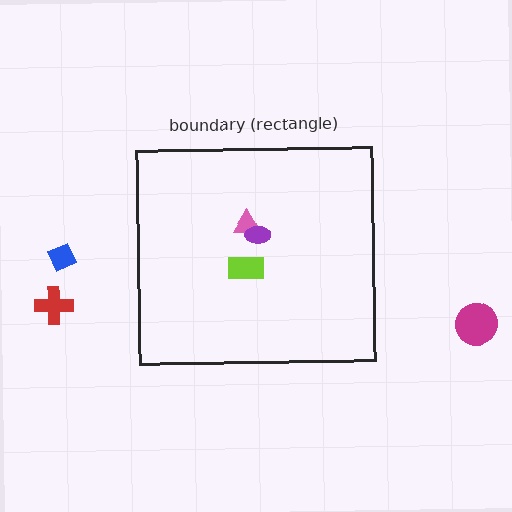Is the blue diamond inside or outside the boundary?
Outside.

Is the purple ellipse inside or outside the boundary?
Inside.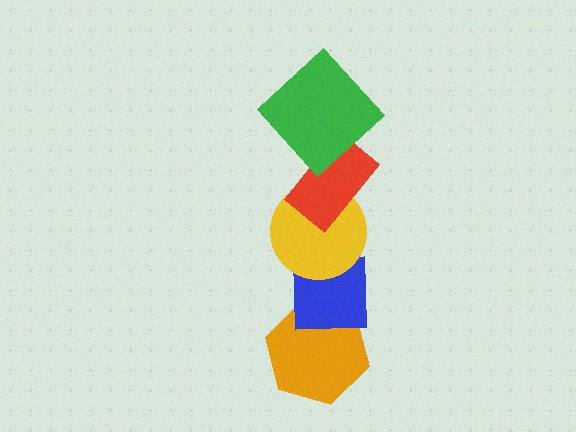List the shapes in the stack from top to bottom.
From top to bottom: the green diamond, the red rectangle, the yellow circle, the blue square, the orange hexagon.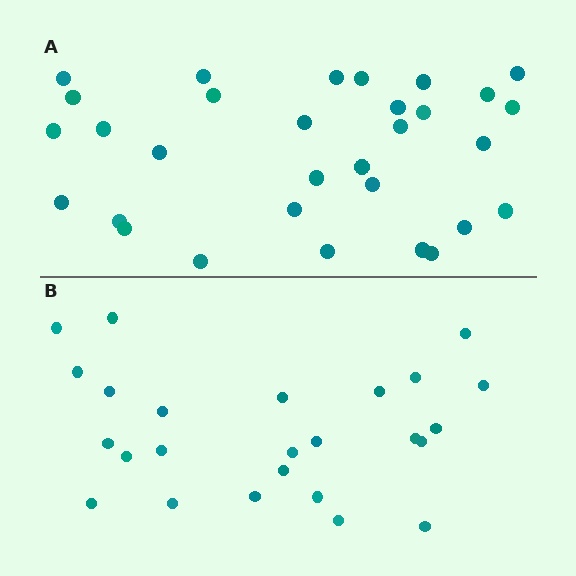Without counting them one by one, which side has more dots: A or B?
Region A (the top region) has more dots.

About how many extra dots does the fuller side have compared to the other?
Region A has about 6 more dots than region B.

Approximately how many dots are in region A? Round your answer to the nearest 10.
About 30 dots. (The exact count is 31, which rounds to 30.)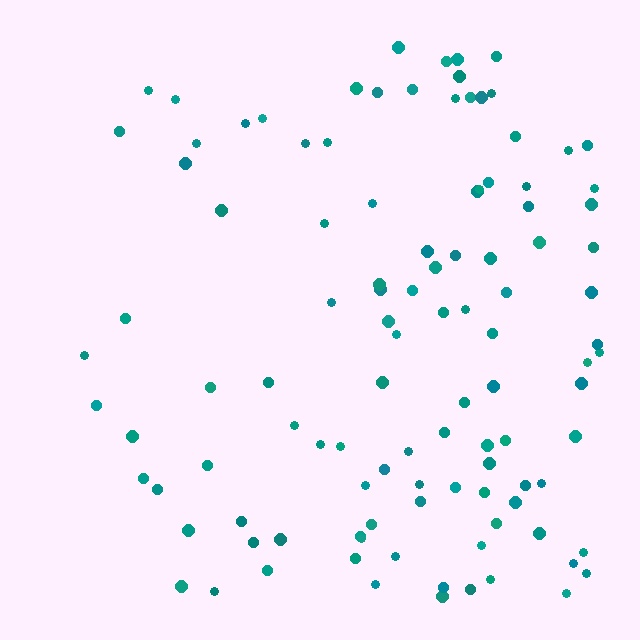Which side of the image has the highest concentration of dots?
The right.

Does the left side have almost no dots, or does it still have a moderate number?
Still a moderate number, just noticeably fewer than the right.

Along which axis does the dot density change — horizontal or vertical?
Horizontal.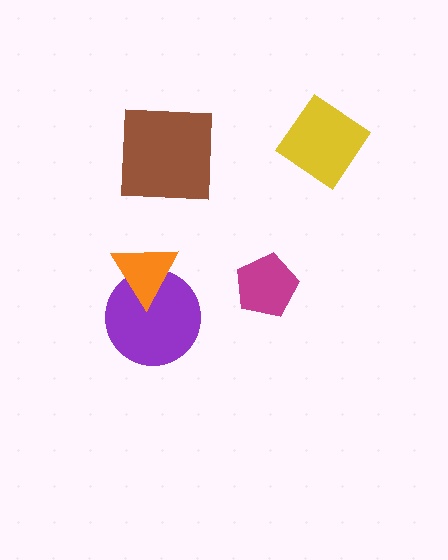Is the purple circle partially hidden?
Yes, it is partially covered by another shape.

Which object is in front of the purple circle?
The orange triangle is in front of the purple circle.